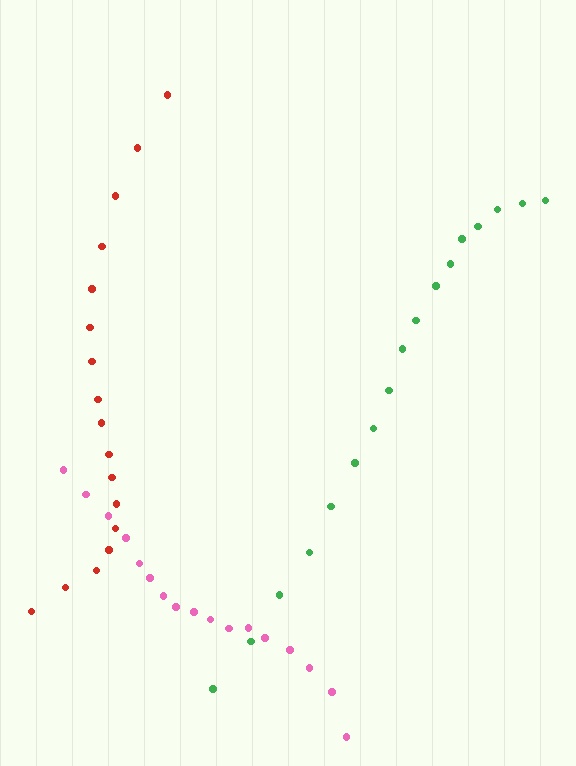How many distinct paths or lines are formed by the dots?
There are 3 distinct paths.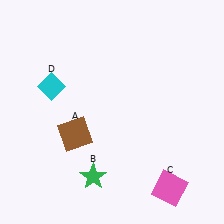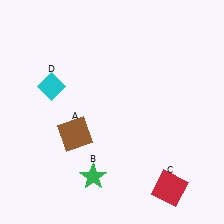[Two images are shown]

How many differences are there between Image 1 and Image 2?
There is 1 difference between the two images.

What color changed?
The square (C) changed from pink in Image 1 to red in Image 2.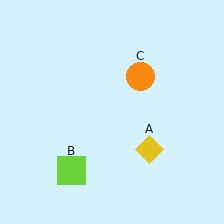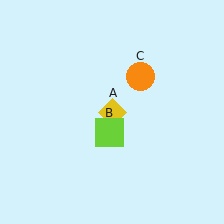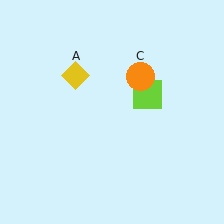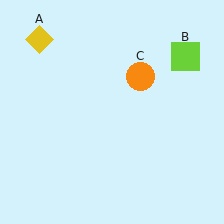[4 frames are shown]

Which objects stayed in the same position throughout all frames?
Orange circle (object C) remained stationary.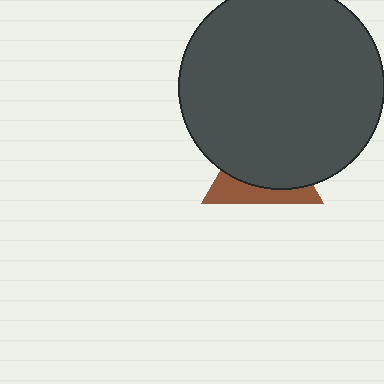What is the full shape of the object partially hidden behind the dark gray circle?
The partially hidden object is a brown triangle.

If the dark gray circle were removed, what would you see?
You would see the complete brown triangle.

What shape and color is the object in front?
The object in front is a dark gray circle.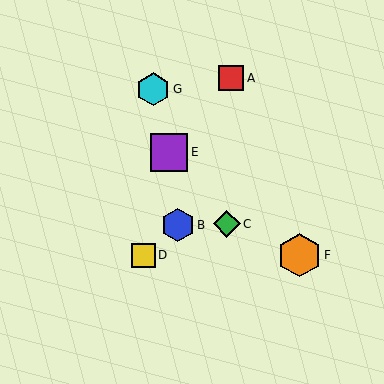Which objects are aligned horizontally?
Objects D, F are aligned horizontally.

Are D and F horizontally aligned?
Yes, both are at y≈255.